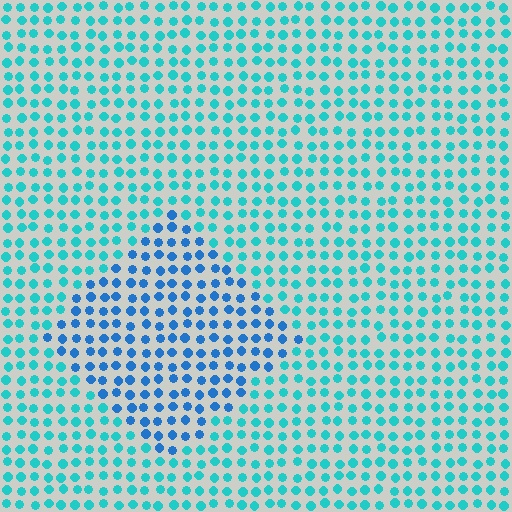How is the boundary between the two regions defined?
The boundary is defined purely by a slight shift in hue (about 32 degrees). Spacing, size, and orientation are identical on both sides.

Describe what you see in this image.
The image is filled with small cyan elements in a uniform arrangement. A diamond-shaped region is visible where the elements are tinted to a slightly different hue, forming a subtle color boundary.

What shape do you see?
I see a diamond.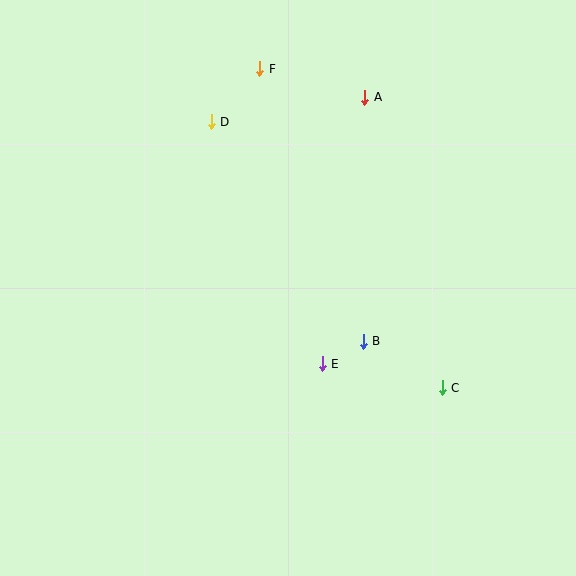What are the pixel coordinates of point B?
Point B is at (363, 341).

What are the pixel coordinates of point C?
Point C is at (442, 388).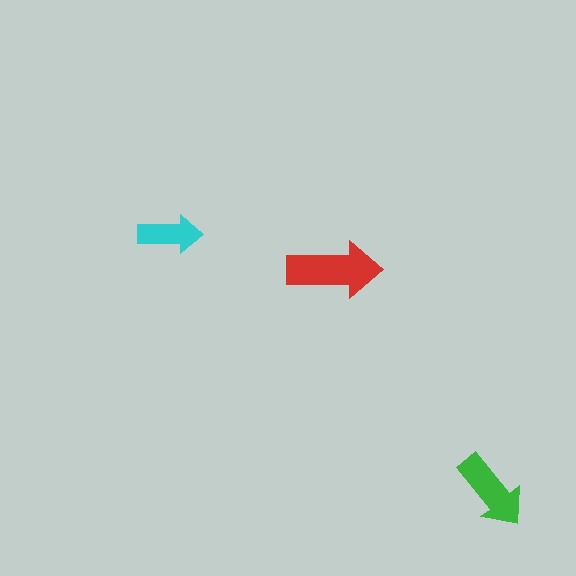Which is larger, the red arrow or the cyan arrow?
The red one.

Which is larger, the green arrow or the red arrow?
The red one.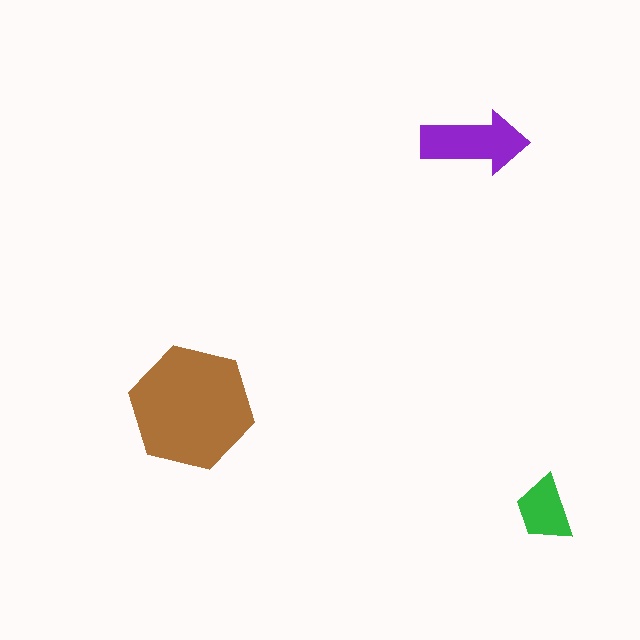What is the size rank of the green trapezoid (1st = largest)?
3rd.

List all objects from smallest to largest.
The green trapezoid, the purple arrow, the brown hexagon.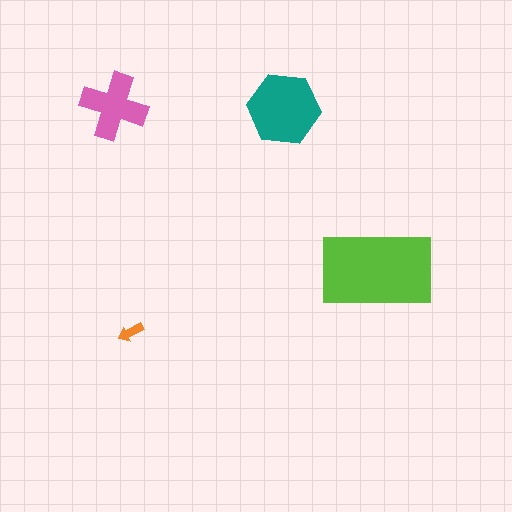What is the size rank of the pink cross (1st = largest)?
3rd.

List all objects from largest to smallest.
The lime rectangle, the teal hexagon, the pink cross, the orange arrow.